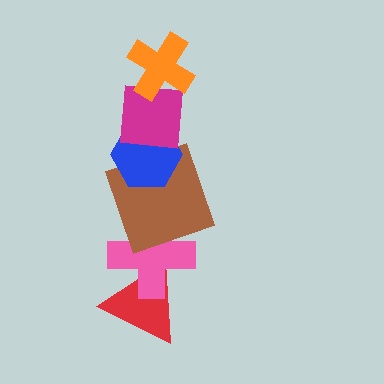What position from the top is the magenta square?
The magenta square is 2nd from the top.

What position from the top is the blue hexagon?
The blue hexagon is 3rd from the top.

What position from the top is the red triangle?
The red triangle is 6th from the top.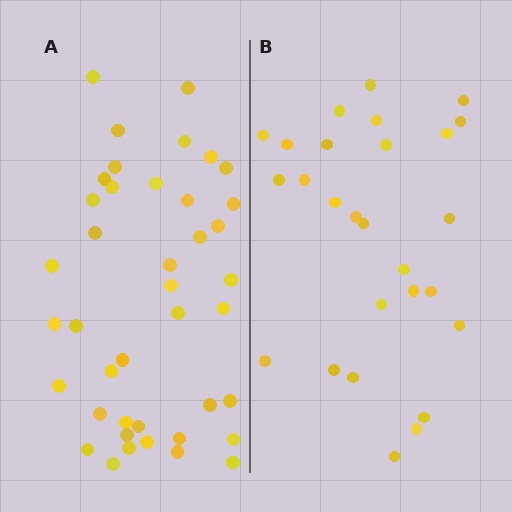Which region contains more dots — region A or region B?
Region A (the left region) has more dots.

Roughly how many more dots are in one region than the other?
Region A has approximately 15 more dots than region B.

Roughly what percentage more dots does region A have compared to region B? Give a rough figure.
About 50% more.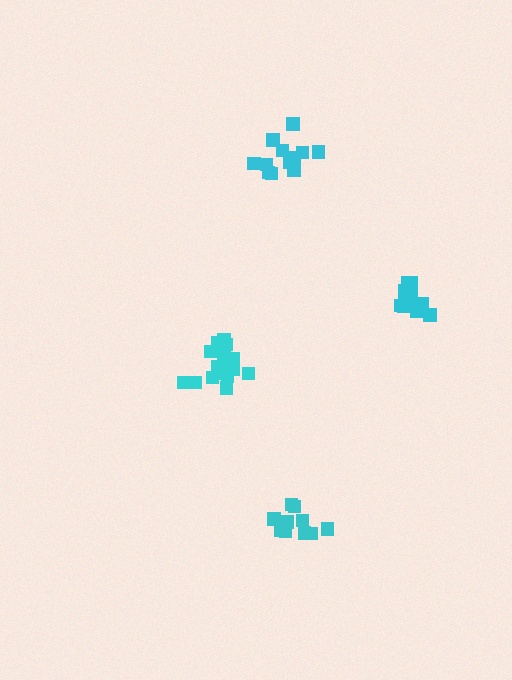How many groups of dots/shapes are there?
There are 4 groups.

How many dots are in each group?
Group 1: 12 dots, Group 2: 16 dots, Group 3: 15 dots, Group 4: 10 dots (53 total).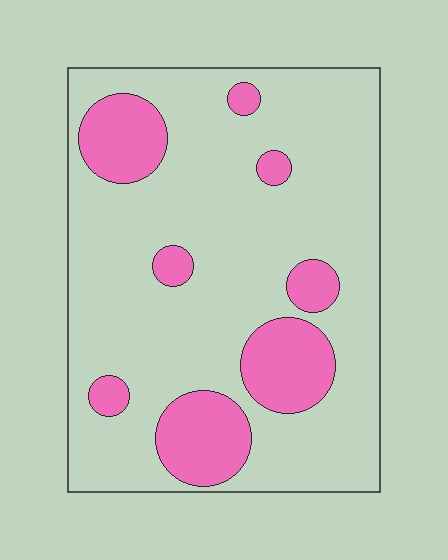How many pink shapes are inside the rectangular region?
8.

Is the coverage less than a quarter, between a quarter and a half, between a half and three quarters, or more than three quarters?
Less than a quarter.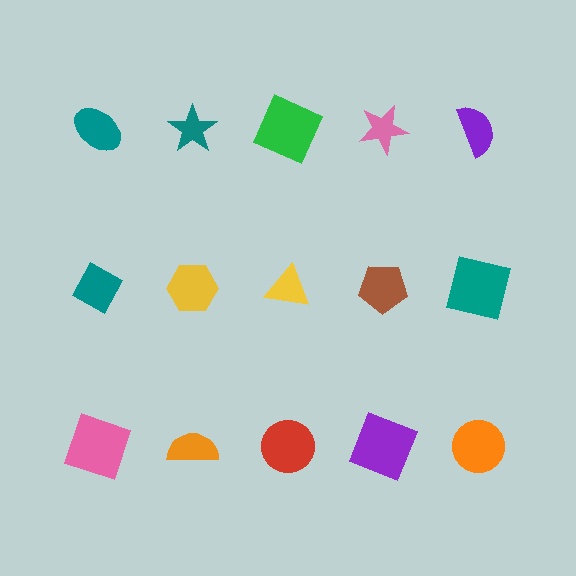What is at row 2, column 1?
A teal diamond.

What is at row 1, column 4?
A pink star.